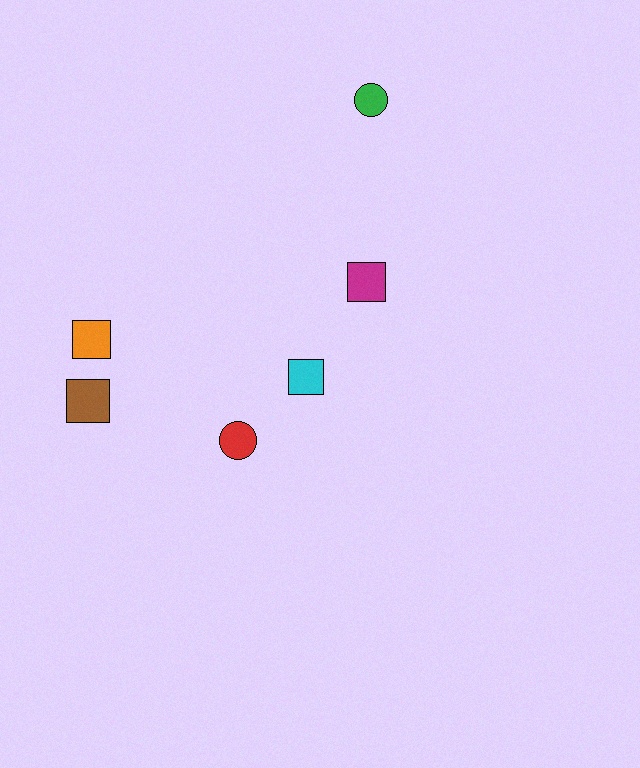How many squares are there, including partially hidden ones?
There are 4 squares.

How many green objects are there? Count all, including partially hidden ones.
There is 1 green object.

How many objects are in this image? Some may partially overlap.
There are 6 objects.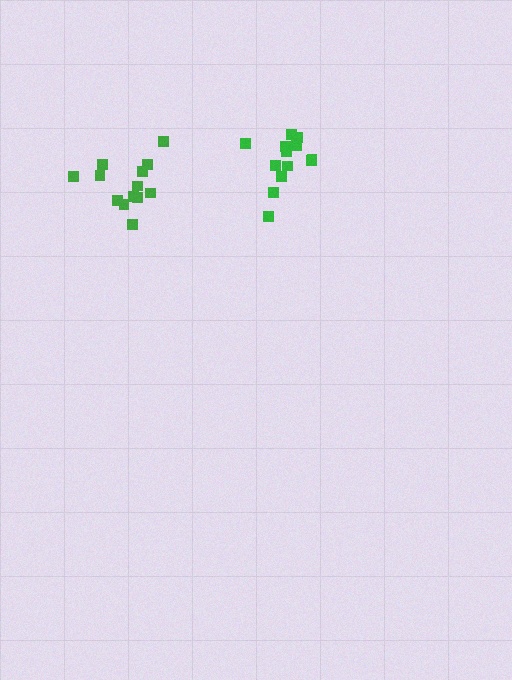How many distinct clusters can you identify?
There are 2 distinct clusters.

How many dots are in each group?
Group 1: 13 dots, Group 2: 13 dots (26 total).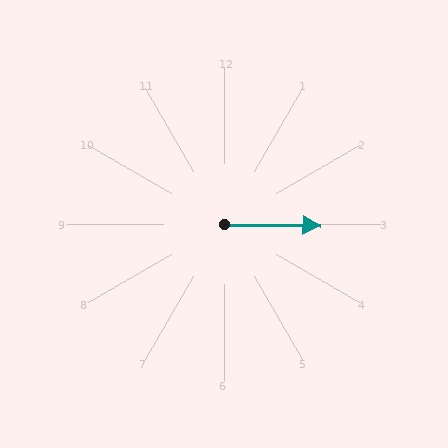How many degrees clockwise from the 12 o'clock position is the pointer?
Approximately 91 degrees.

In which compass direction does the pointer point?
East.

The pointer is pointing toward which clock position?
Roughly 3 o'clock.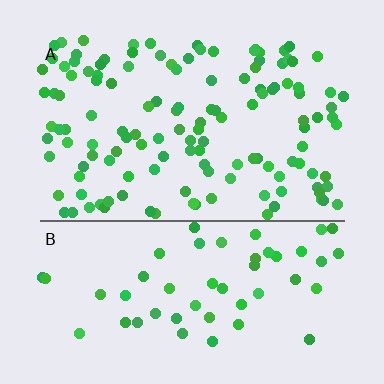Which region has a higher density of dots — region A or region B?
A (the top).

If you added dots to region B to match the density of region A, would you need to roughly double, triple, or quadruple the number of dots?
Approximately double.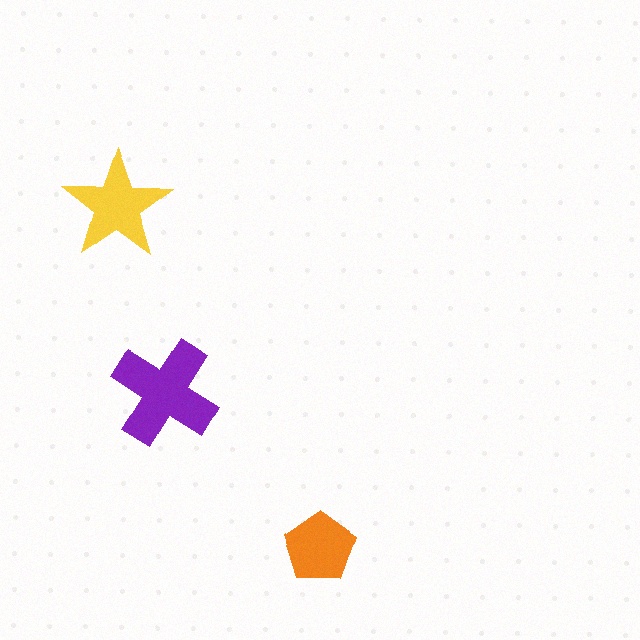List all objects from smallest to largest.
The orange pentagon, the yellow star, the purple cross.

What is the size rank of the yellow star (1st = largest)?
2nd.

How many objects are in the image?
There are 3 objects in the image.